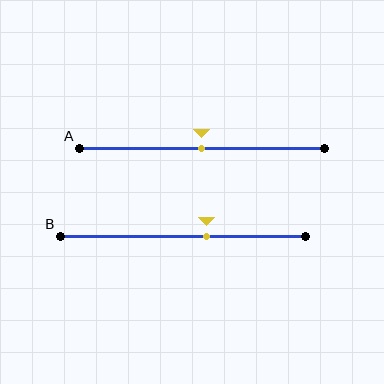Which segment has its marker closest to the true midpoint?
Segment A has its marker closest to the true midpoint.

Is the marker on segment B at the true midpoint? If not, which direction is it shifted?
No, the marker on segment B is shifted to the right by about 10% of the segment length.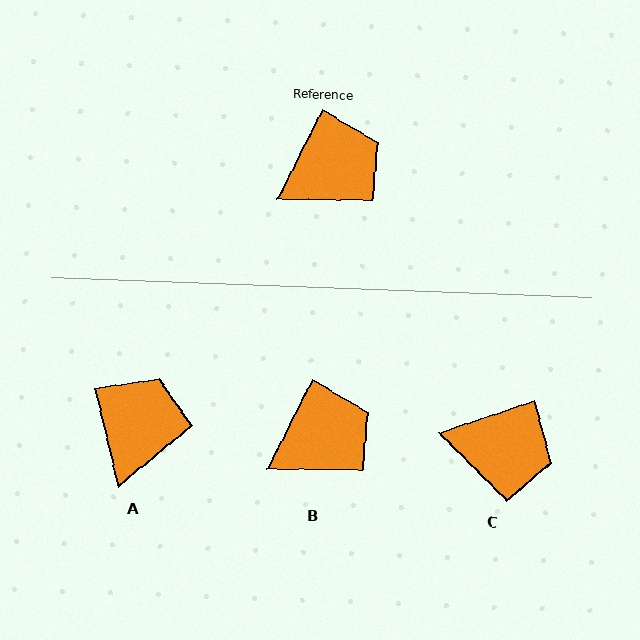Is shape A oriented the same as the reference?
No, it is off by about 40 degrees.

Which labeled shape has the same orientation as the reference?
B.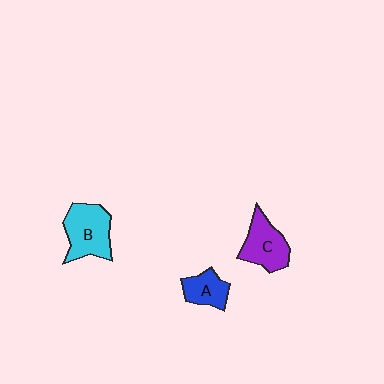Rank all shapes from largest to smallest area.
From largest to smallest: B (cyan), C (purple), A (blue).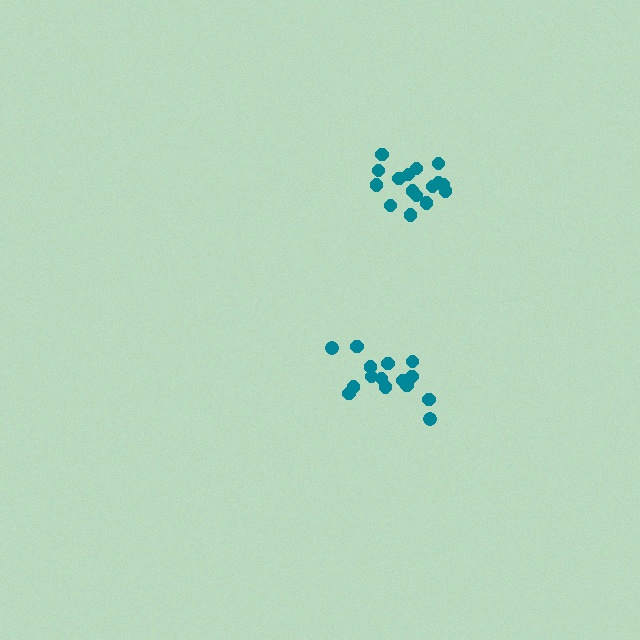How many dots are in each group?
Group 1: 16 dots, Group 2: 16 dots (32 total).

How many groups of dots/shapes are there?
There are 2 groups.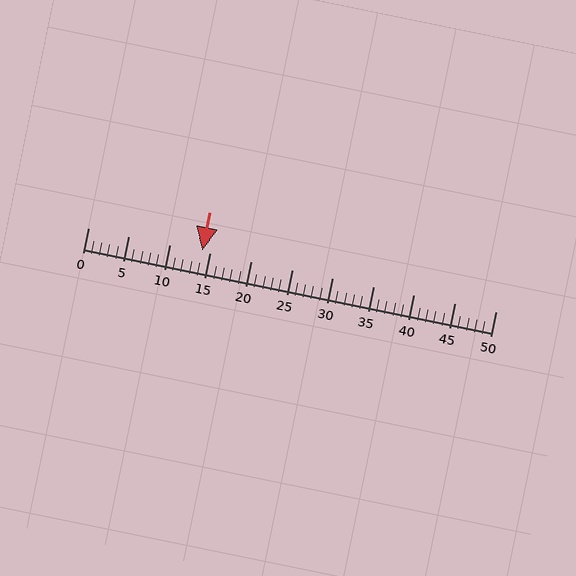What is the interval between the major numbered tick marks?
The major tick marks are spaced 5 units apart.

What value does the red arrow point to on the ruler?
The red arrow points to approximately 14.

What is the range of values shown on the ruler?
The ruler shows values from 0 to 50.